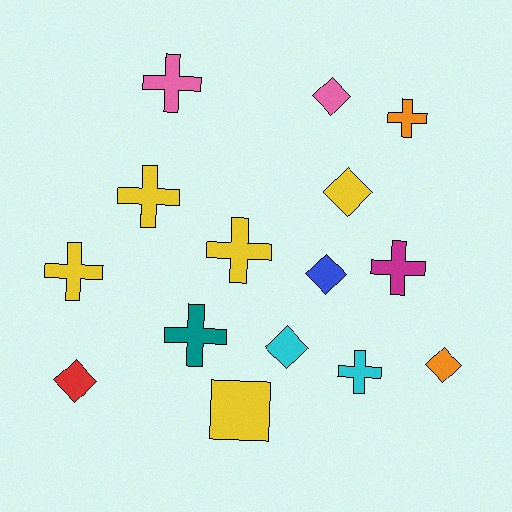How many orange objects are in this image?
There are 2 orange objects.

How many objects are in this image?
There are 15 objects.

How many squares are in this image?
There is 1 square.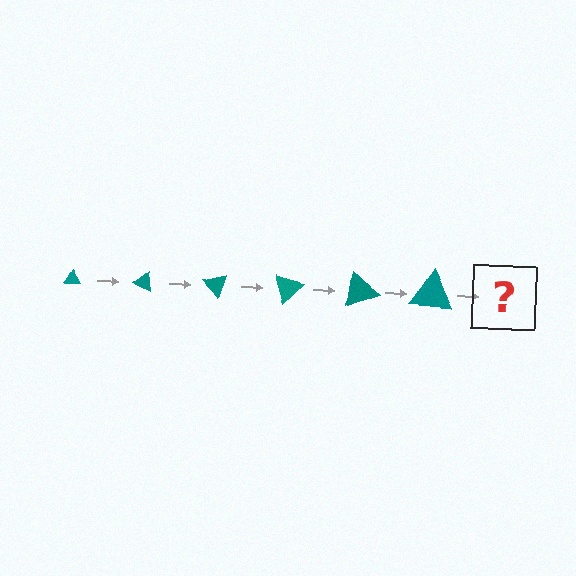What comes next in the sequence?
The next element should be a triangle, larger than the previous one and rotated 150 degrees from the start.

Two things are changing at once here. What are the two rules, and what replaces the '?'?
The two rules are that the triangle grows larger each step and it rotates 25 degrees each step. The '?' should be a triangle, larger than the previous one and rotated 150 degrees from the start.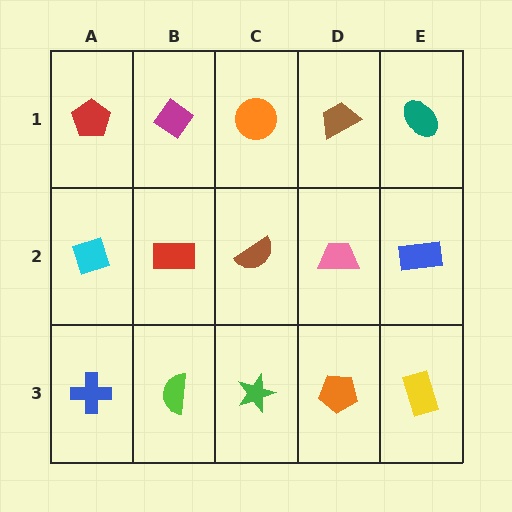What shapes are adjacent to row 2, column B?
A magenta diamond (row 1, column B), a lime semicircle (row 3, column B), a cyan diamond (row 2, column A), a brown semicircle (row 2, column C).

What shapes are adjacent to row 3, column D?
A pink trapezoid (row 2, column D), a green star (row 3, column C), a yellow rectangle (row 3, column E).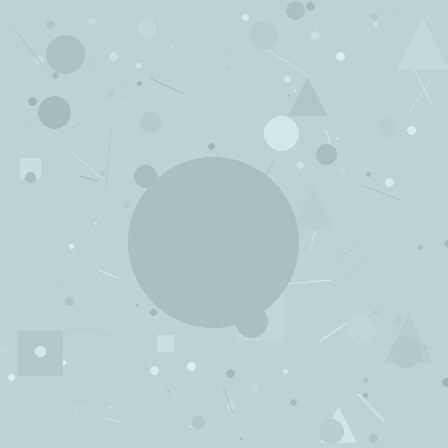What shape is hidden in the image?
A circle is hidden in the image.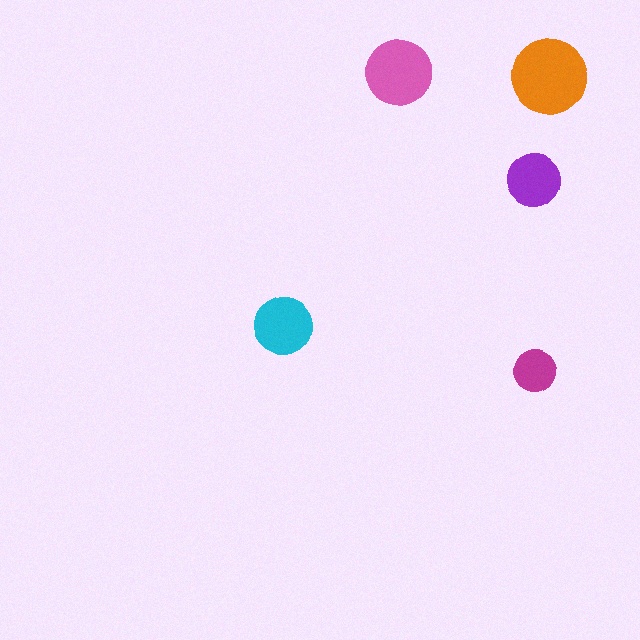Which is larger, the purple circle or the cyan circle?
The cyan one.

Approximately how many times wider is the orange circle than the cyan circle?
About 1.5 times wider.